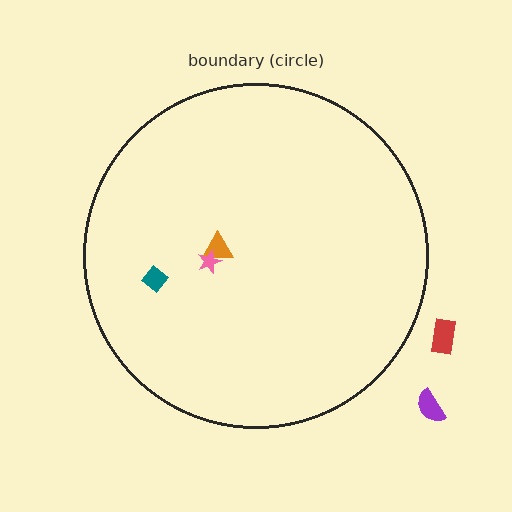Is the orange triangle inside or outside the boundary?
Inside.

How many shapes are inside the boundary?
3 inside, 2 outside.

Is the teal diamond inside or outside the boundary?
Inside.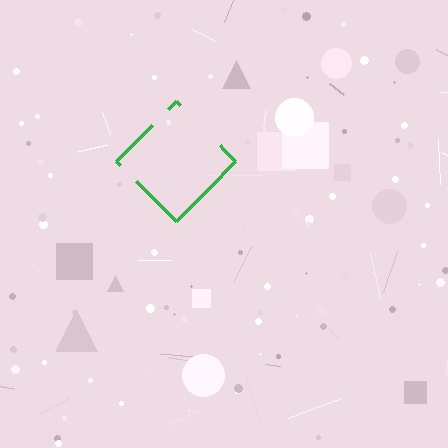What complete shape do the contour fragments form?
The contour fragments form a diamond.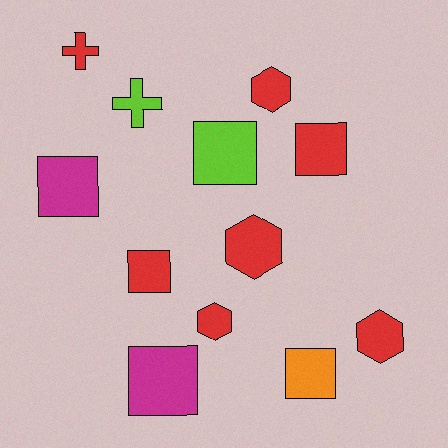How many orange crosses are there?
There are no orange crosses.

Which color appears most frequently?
Red, with 7 objects.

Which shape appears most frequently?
Square, with 6 objects.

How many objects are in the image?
There are 12 objects.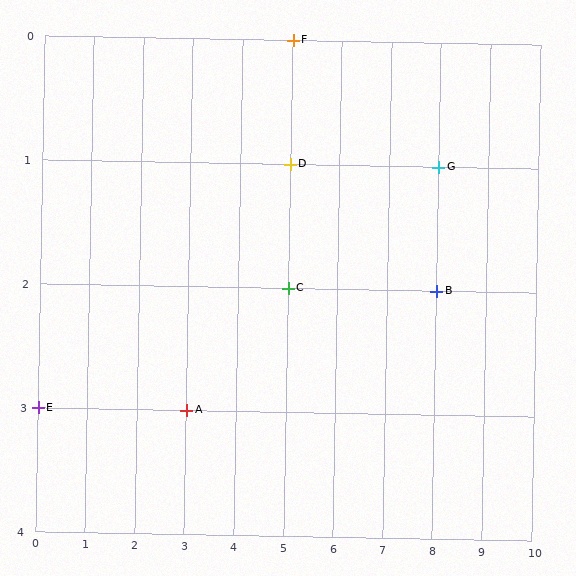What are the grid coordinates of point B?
Point B is at grid coordinates (8, 2).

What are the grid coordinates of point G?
Point G is at grid coordinates (8, 1).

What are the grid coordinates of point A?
Point A is at grid coordinates (3, 3).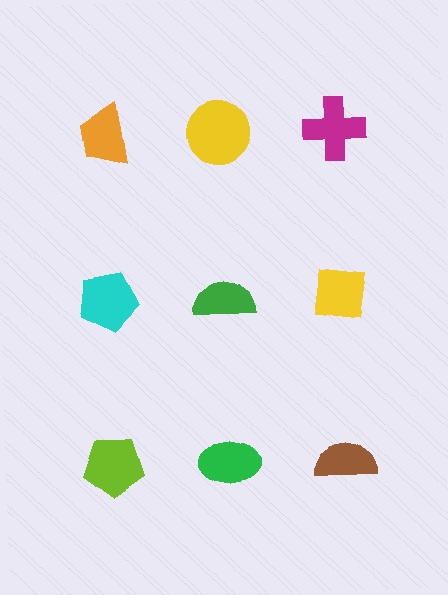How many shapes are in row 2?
3 shapes.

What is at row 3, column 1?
A lime pentagon.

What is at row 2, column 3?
A yellow square.